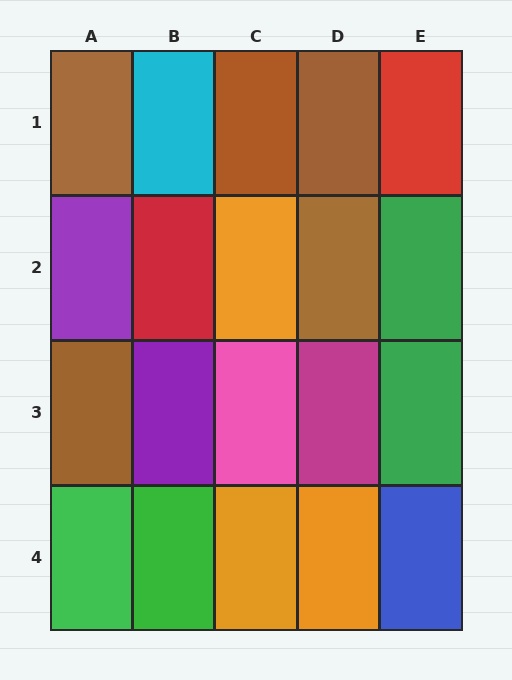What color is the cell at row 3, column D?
Magenta.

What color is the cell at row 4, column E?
Blue.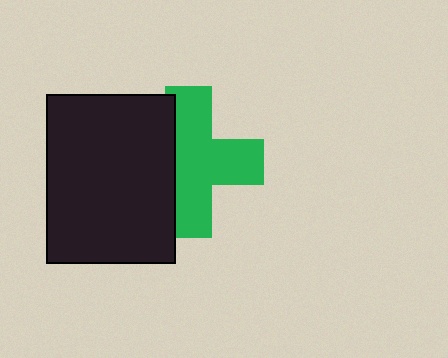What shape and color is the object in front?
The object in front is a black rectangle.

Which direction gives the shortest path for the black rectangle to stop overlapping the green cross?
Moving left gives the shortest separation.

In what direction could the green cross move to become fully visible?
The green cross could move right. That would shift it out from behind the black rectangle entirely.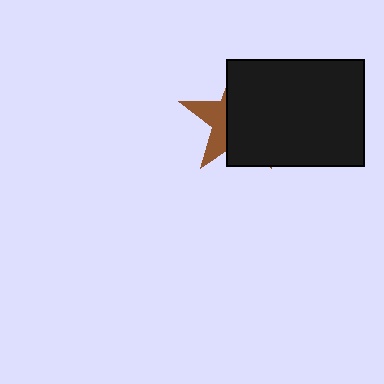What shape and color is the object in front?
The object in front is a black rectangle.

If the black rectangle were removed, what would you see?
You would see the complete brown star.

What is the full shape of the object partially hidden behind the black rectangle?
The partially hidden object is a brown star.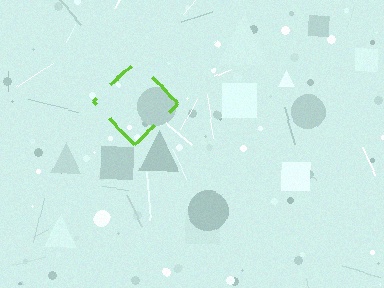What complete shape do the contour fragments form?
The contour fragments form a diamond.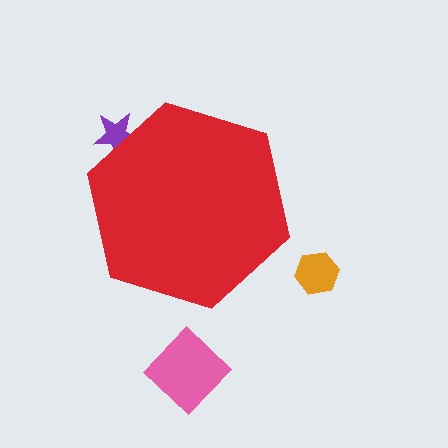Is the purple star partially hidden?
Yes, the purple star is partially hidden behind the red hexagon.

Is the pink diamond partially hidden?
No, the pink diamond is fully visible.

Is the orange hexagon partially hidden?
No, the orange hexagon is fully visible.